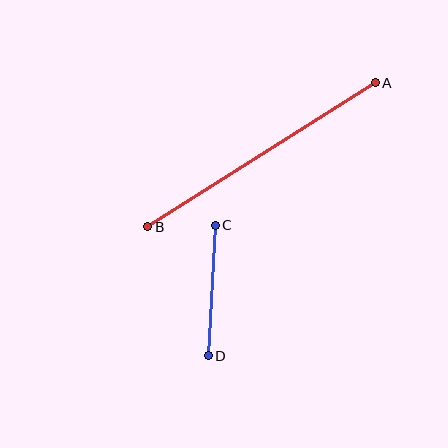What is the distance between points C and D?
The distance is approximately 131 pixels.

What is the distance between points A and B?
The distance is approximately 269 pixels.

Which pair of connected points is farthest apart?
Points A and B are farthest apart.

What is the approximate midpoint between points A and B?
The midpoint is at approximately (261, 155) pixels.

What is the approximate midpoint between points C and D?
The midpoint is at approximately (212, 291) pixels.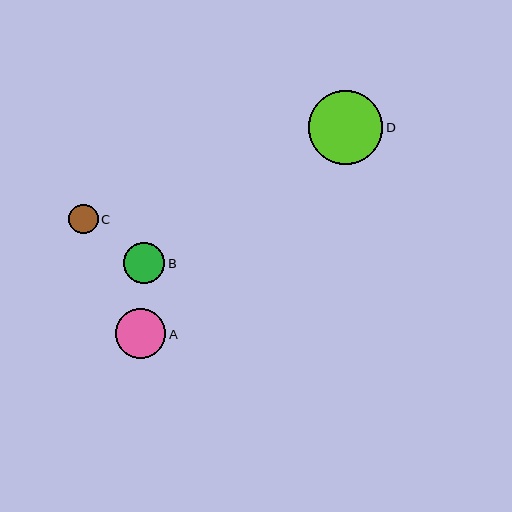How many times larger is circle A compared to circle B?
Circle A is approximately 1.2 times the size of circle B.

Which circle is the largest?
Circle D is the largest with a size of approximately 74 pixels.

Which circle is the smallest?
Circle C is the smallest with a size of approximately 30 pixels.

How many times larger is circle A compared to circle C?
Circle A is approximately 1.7 times the size of circle C.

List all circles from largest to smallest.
From largest to smallest: D, A, B, C.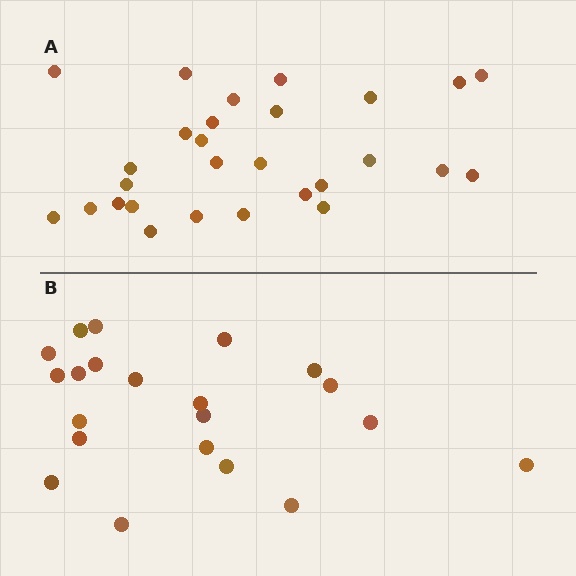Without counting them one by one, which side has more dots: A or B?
Region A (the top region) has more dots.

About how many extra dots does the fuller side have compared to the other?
Region A has roughly 8 or so more dots than region B.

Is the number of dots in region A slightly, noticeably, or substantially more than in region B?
Region A has noticeably more, but not dramatically so. The ratio is roughly 1.3 to 1.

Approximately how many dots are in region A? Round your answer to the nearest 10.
About 30 dots. (The exact count is 28, which rounds to 30.)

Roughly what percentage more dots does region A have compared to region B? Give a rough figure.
About 35% more.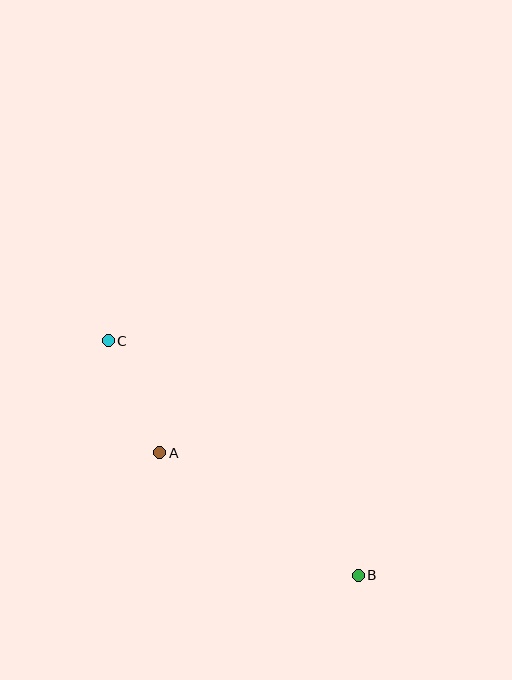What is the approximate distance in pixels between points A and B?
The distance between A and B is approximately 234 pixels.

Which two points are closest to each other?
Points A and C are closest to each other.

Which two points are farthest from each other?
Points B and C are farthest from each other.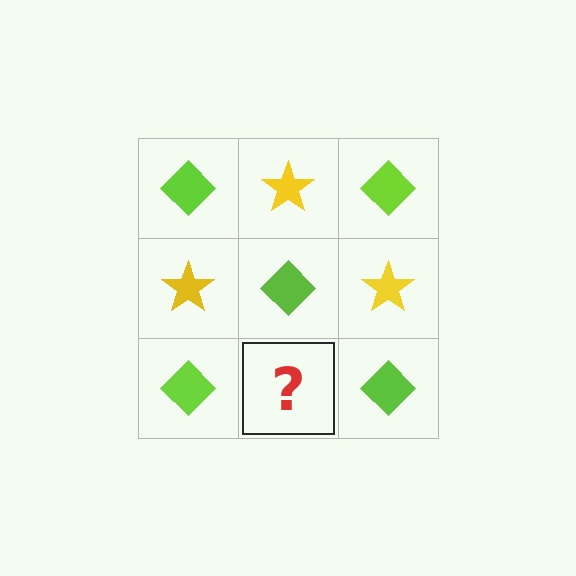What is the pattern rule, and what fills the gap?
The rule is that it alternates lime diamond and yellow star in a checkerboard pattern. The gap should be filled with a yellow star.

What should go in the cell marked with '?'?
The missing cell should contain a yellow star.